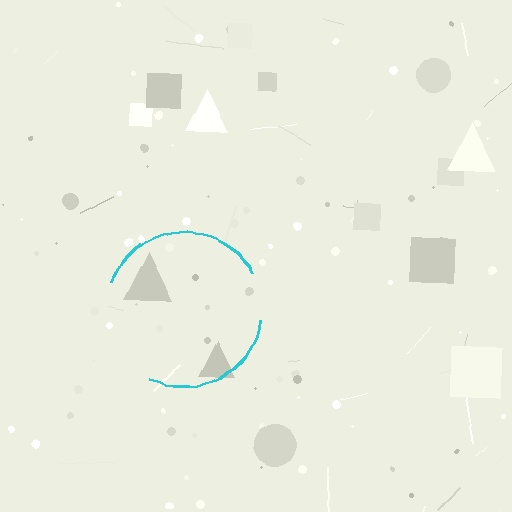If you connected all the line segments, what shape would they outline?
They would outline a circle.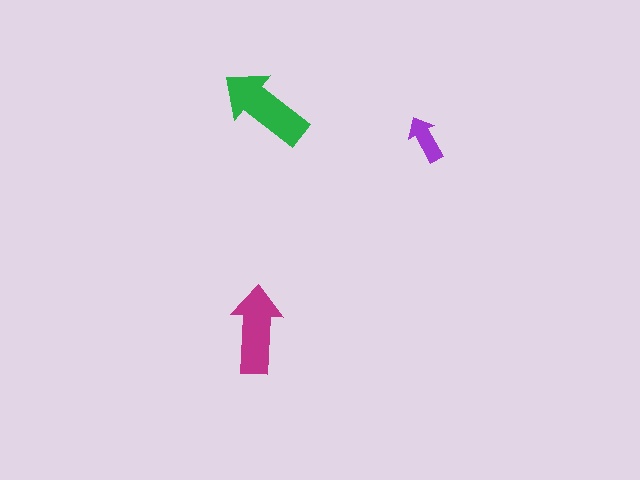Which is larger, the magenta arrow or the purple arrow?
The magenta one.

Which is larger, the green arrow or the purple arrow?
The green one.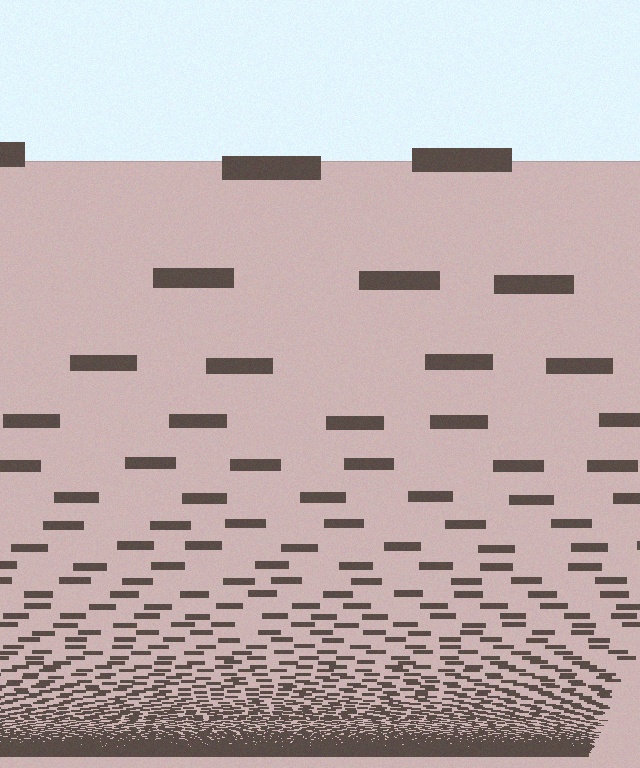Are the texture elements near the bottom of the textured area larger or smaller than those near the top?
Smaller. The gradient is inverted — elements near the bottom are smaller and denser.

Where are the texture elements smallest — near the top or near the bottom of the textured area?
Near the bottom.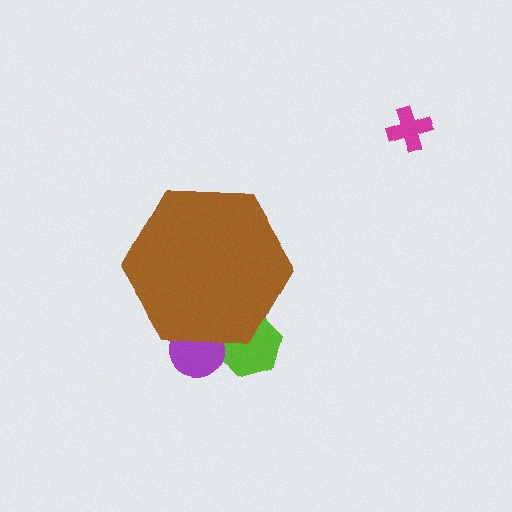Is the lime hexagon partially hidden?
Yes, the lime hexagon is partially hidden behind the brown hexagon.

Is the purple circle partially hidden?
Yes, the purple circle is partially hidden behind the brown hexagon.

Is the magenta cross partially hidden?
No, the magenta cross is fully visible.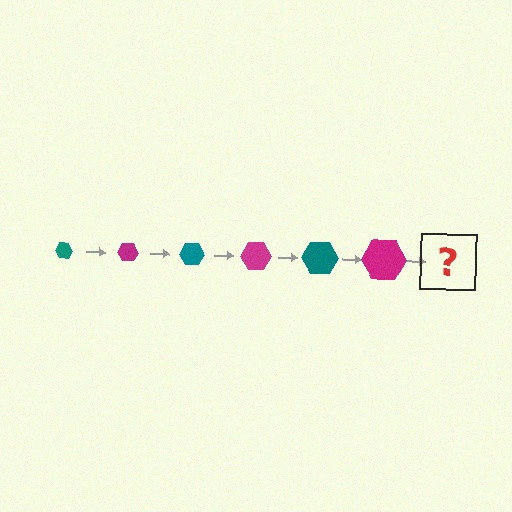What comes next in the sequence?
The next element should be a teal hexagon, larger than the previous one.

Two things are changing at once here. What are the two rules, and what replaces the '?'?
The two rules are that the hexagon grows larger each step and the color cycles through teal and magenta. The '?' should be a teal hexagon, larger than the previous one.